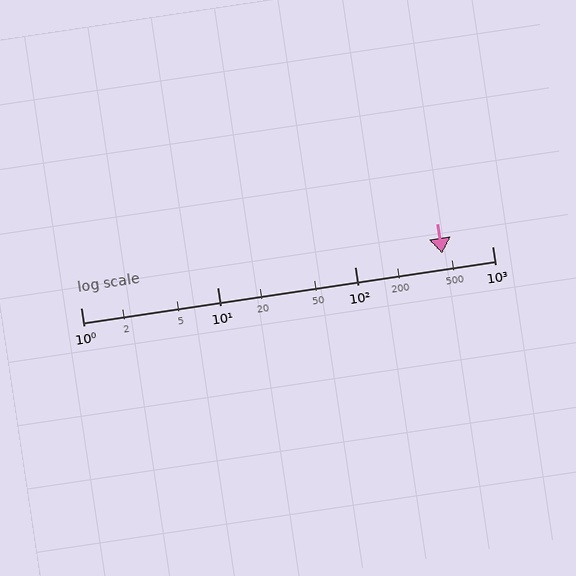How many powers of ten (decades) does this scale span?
The scale spans 3 decades, from 1 to 1000.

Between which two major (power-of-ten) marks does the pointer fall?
The pointer is between 100 and 1000.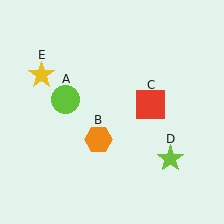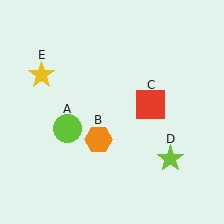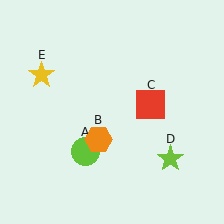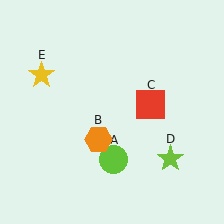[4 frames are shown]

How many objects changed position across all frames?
1 object changed position: lime circle (object A).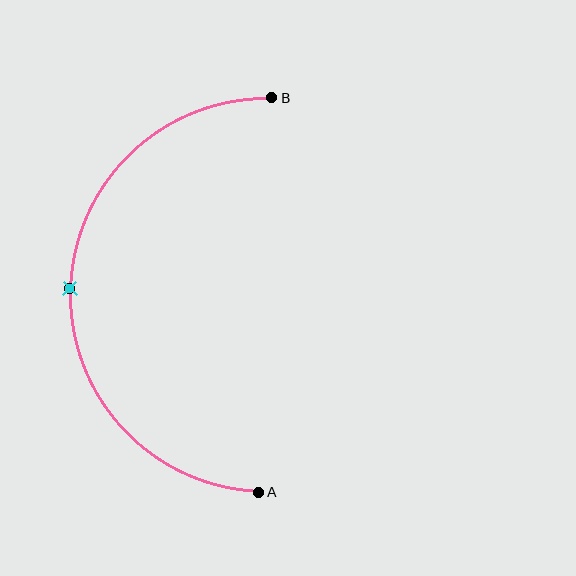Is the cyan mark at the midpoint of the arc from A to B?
Yes. The cyan mark lies on the arc at equal arc-length from both A and B — it is the arc midpoint.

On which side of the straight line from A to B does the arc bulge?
The arc bulges to the left of the straight line connecting A and B.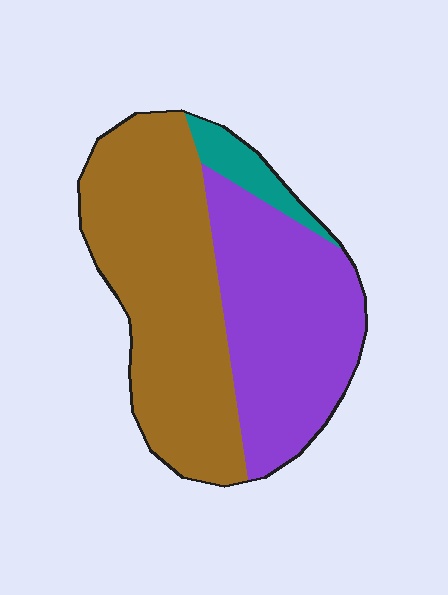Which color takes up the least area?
Teal, at roughly 5%.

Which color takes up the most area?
Brown, at roughly 50%.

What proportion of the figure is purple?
Purple takes up about two fifths (2/5) of the figure.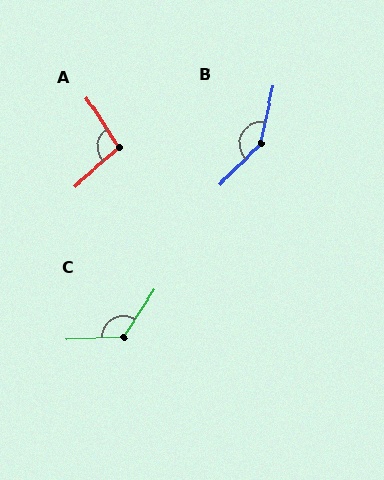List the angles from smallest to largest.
A (98°), C (126°), B (147°).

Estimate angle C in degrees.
Approximately 126 degrees.